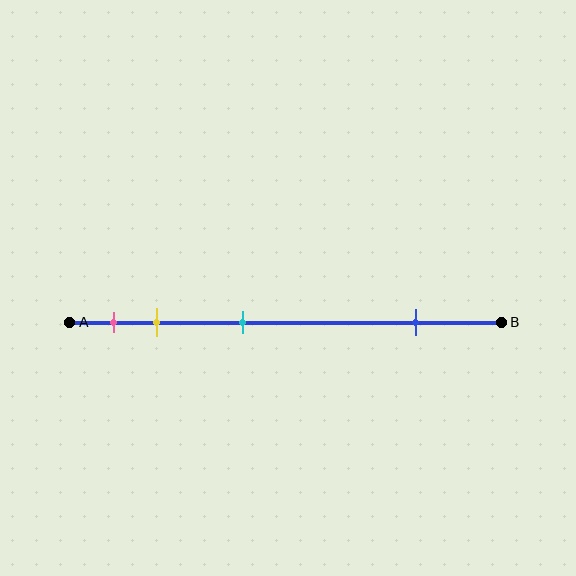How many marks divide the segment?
There are 4 marks dividing the segment.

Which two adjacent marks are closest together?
The pink and yellow marks are the closest adjacent pair.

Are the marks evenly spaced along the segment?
No, the marks are not evenly spaced.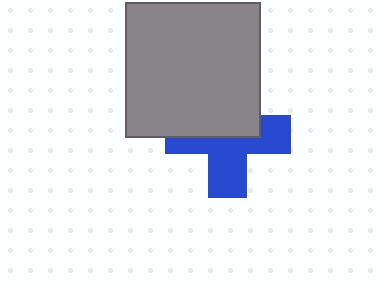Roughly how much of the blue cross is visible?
About half of it is visible (roughly 53%).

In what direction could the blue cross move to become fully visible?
The blue cross could move down. That would shift it out from behind the gray square entirely.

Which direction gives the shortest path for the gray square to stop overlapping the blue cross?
Moving up gives the shortest separation.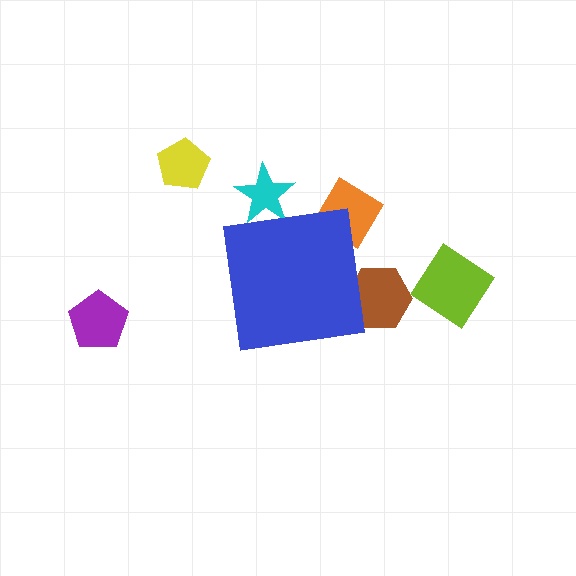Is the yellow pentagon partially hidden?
No, the yellow pentagon is fully visible.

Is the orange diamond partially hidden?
Yes, the orange diamond is partially hidden behind the blue square.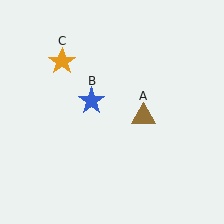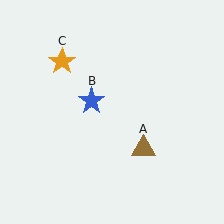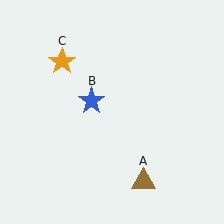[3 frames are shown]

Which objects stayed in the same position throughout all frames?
Blue star (object B) and orange star (object C) remained stationary.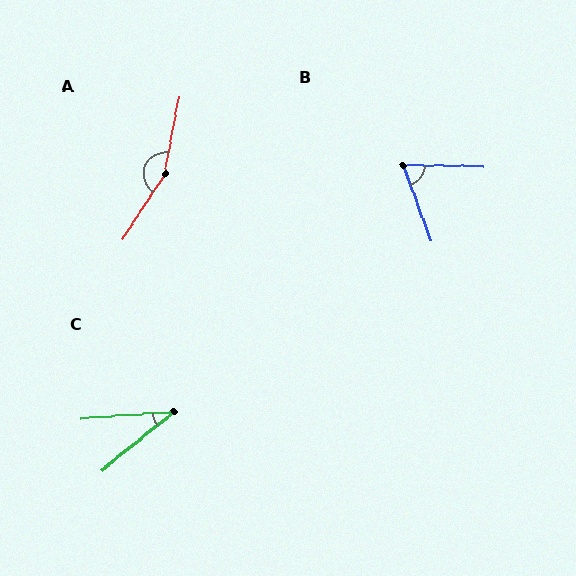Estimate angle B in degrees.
Approximately 68 degrees.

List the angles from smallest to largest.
C (35°), B (68°), A (158°).